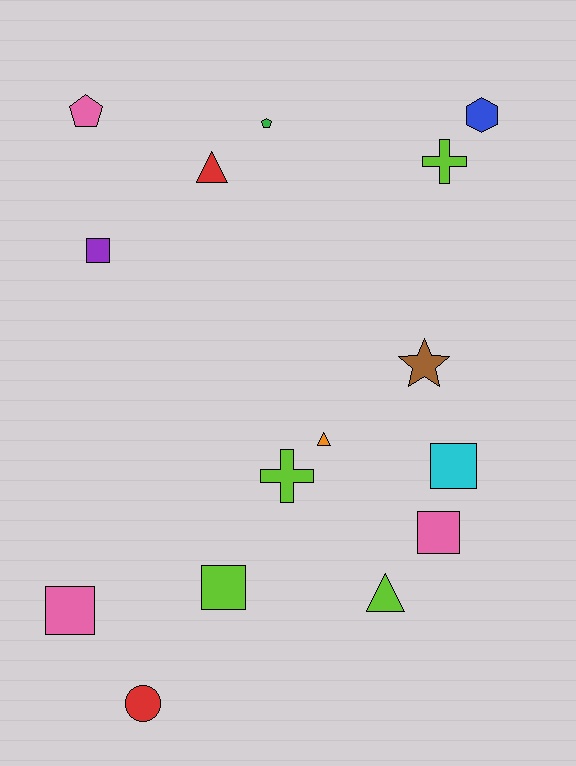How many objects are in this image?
There are 15 objects.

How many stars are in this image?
There is 1 star.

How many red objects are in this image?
There are 2 red objects.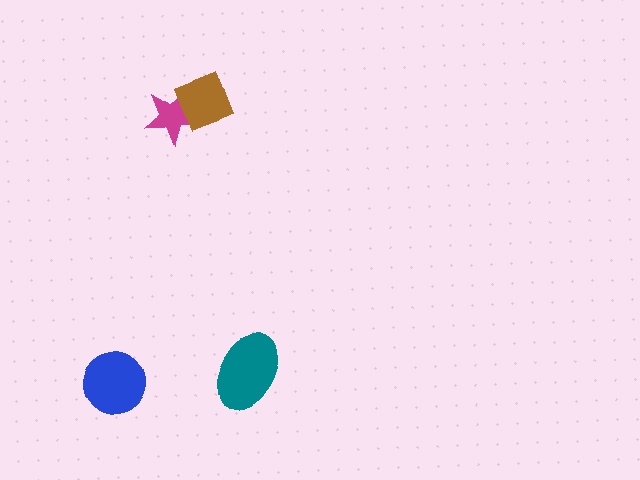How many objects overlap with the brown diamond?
1 object overlaps with the brown diamond.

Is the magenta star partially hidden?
Yes, it is partially covered by another shape.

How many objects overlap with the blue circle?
0 objects overlap with the blue circle.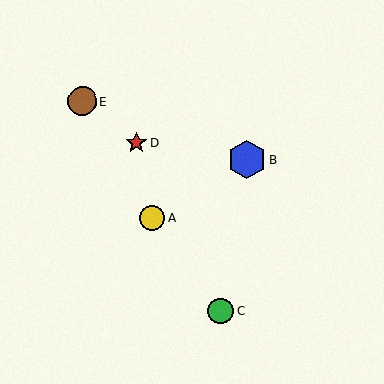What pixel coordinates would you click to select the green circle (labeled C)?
Click at (221, 311) to select the green circle C.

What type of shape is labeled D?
Shape D is a red star.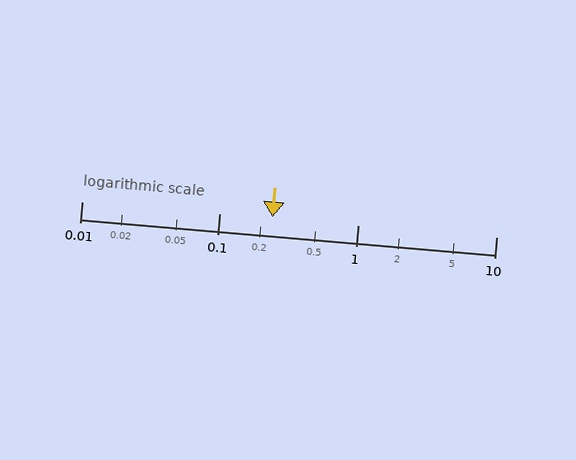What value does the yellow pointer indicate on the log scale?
The pointer indicates approximately 0.24.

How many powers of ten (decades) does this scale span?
The scale spans 3 decades, from 0.01 to 10.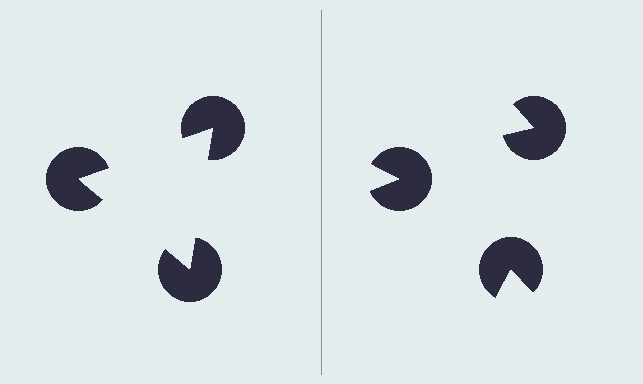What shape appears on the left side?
An illusory triangle.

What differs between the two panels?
The pac-man discs are positioned identically on both sides; only the wedge orientations differ. On the left they align to a triangle; on the right they are misaligned.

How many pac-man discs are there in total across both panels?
6 — 3 on each side.